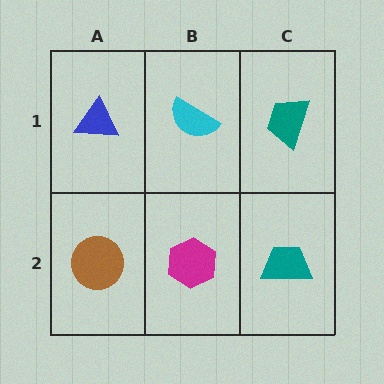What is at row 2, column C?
A teal trapezoid.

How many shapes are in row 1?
3 shapes.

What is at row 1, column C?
A teal trapezoid.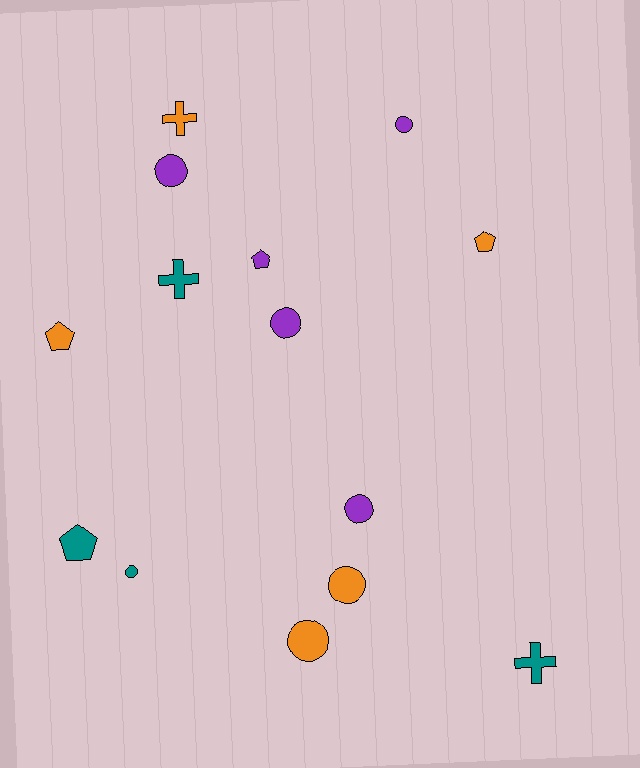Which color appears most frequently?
Orange, with 5 objects.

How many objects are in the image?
There are 14 objects.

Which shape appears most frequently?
Circle, with 7 objects.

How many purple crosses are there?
There are no purple crosses.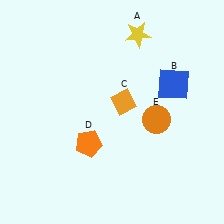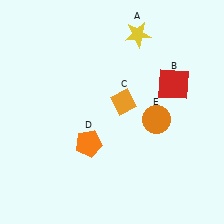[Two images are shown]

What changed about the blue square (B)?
In Image 1, B is blue. In Image 2, it changed to red.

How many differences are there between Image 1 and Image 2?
There is 1 difference between the two images.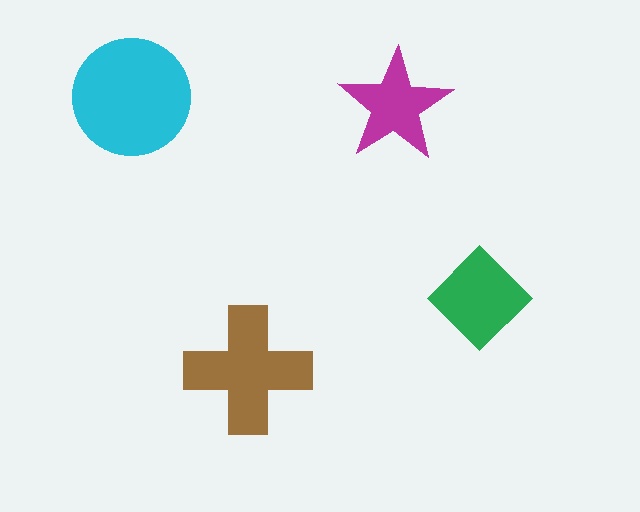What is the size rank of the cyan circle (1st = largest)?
1st.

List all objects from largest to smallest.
The cyan circle, the brown cross, the green diamond, the magenta star.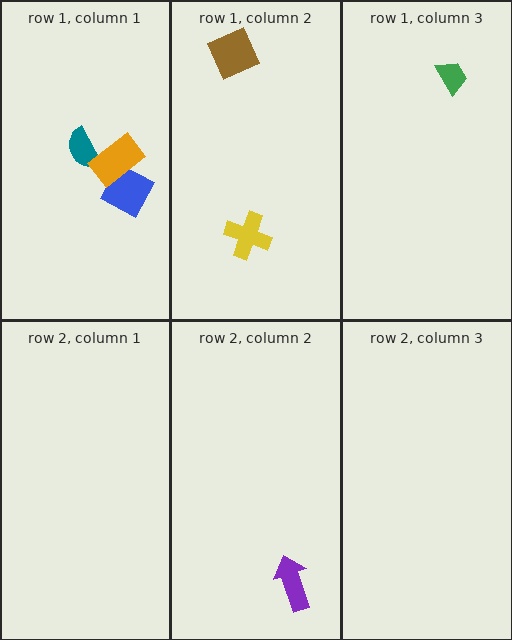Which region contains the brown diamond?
The row 1, column 2 region.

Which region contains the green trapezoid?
The row 1, column 3 region.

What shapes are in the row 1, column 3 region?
The green trapezoid.